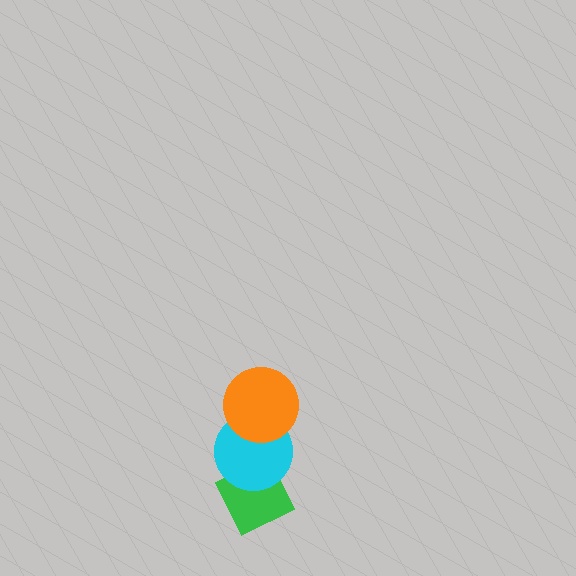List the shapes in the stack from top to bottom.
From top to bottom: the orange circle, the cyan circle, the green diamond.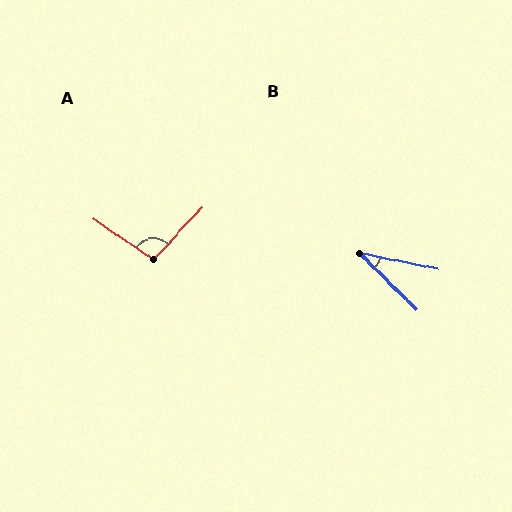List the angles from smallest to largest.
B (33°), A (99°).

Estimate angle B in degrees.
Approximately 33 degrees.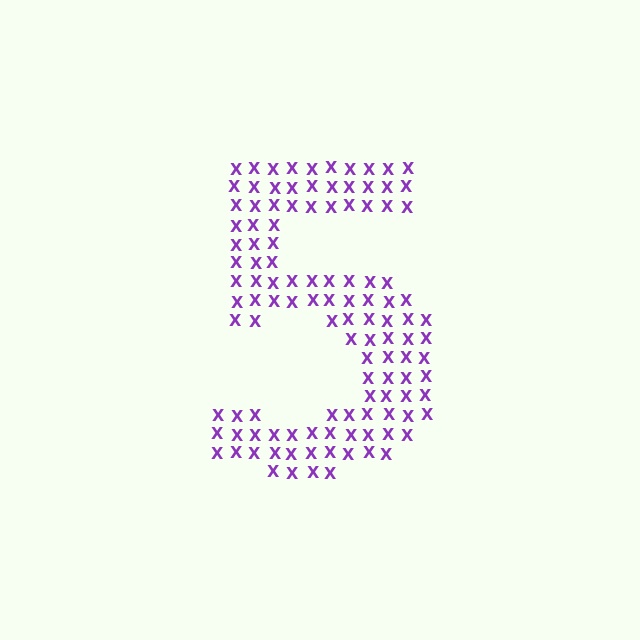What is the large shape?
The large shape is the digit 5.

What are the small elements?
The small elements are letter X's.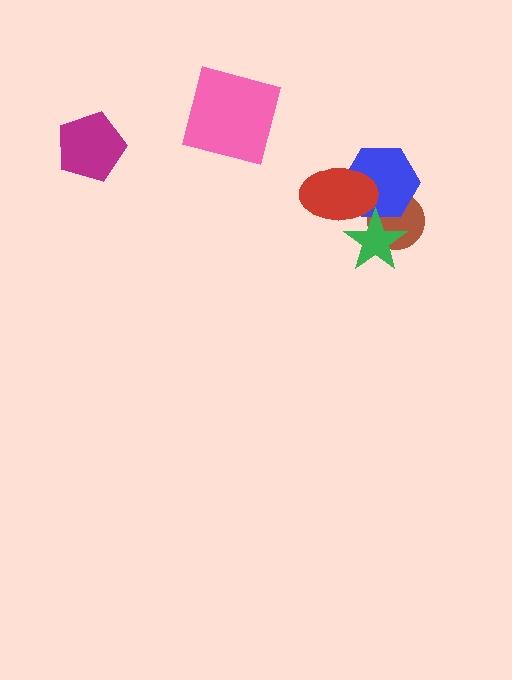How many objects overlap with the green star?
3 objects overlap with the green star.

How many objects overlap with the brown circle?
2 objects overlap with the brown circle.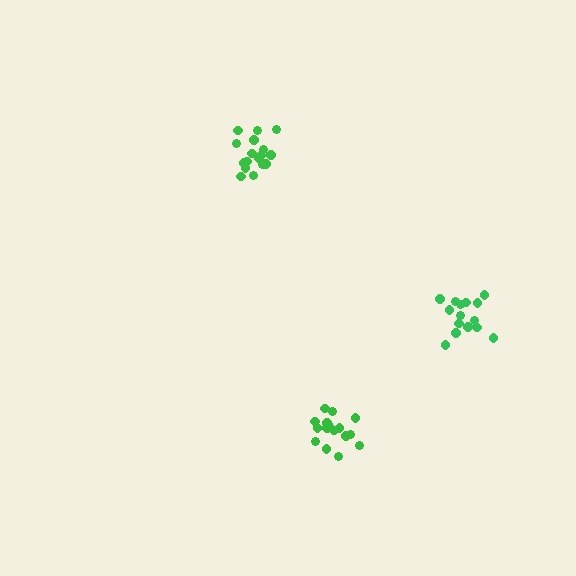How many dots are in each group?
Group 1: 17 dots, Group 2: 15 dots, Group 3: 16 dots (48 total).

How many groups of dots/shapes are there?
There are 3 groups.